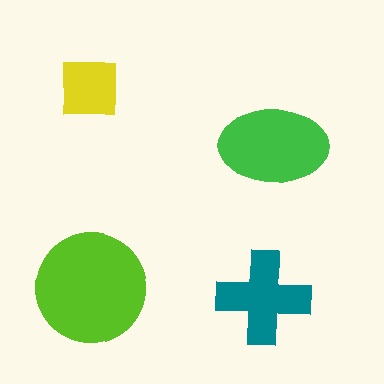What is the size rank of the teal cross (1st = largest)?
3rd.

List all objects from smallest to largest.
The yellow square, the teal cross, the green ellipse, the lime circle.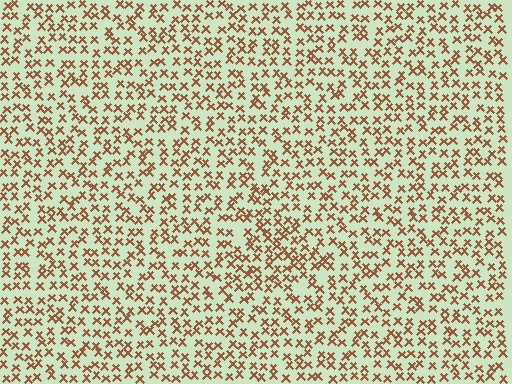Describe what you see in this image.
The image contains small brown elements arranged at two different densities. A triangle-shaped region is visible where the elements are more densely packed than the surrounding area.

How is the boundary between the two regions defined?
The boundary is defined by a change in element density (approximately 1.4x ratio). All elements are the same color, size, and shape.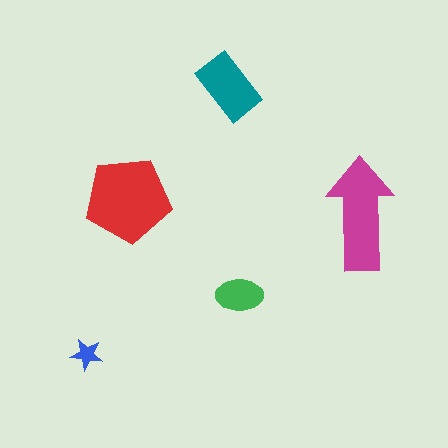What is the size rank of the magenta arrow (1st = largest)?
2nd.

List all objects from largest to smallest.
The red pentagon, the magenta arrow, the teal rectangle, the green ellipse, the blue star.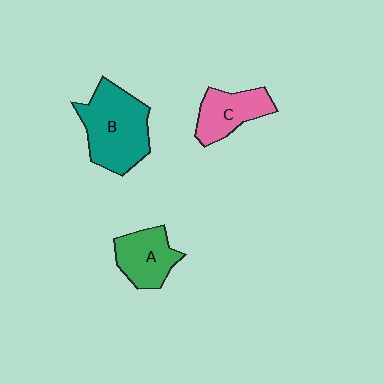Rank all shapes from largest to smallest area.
From largest to smallest: B (teal), A (green), C (pink).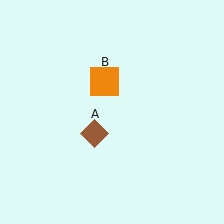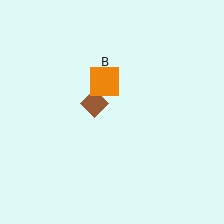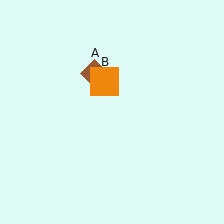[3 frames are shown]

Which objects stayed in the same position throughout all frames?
Orange square (object B) remained stationary.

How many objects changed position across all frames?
1 object changed position: brown diamond (object A).